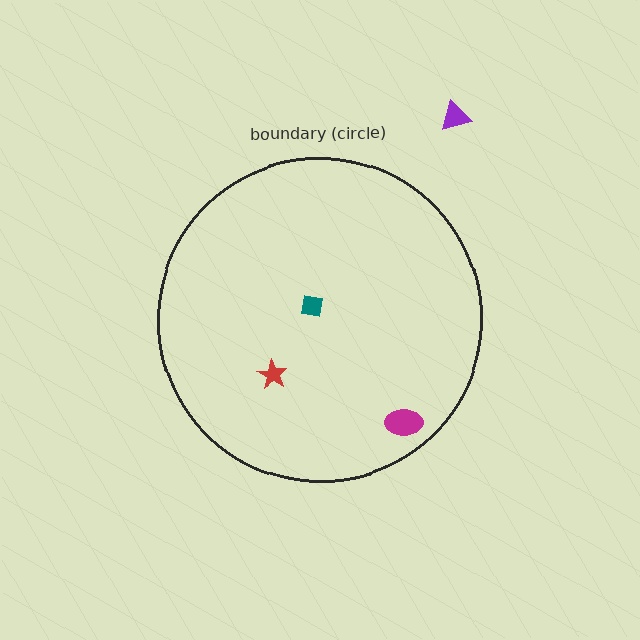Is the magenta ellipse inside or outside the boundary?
Inside.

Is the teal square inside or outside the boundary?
Inside.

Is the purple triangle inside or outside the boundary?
Outside.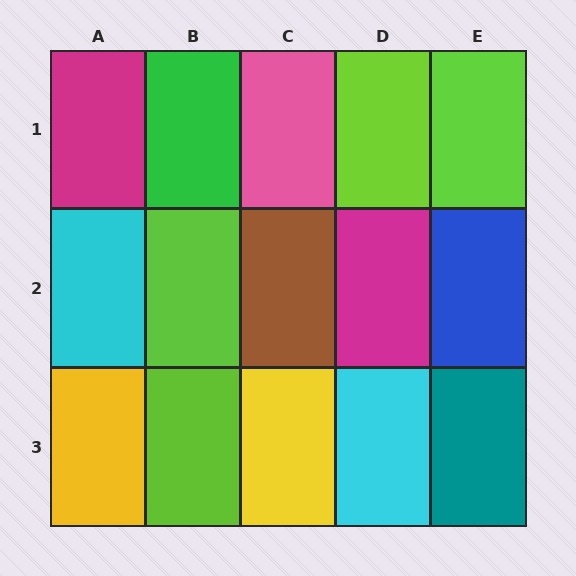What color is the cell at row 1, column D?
Lime.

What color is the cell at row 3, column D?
Cyan.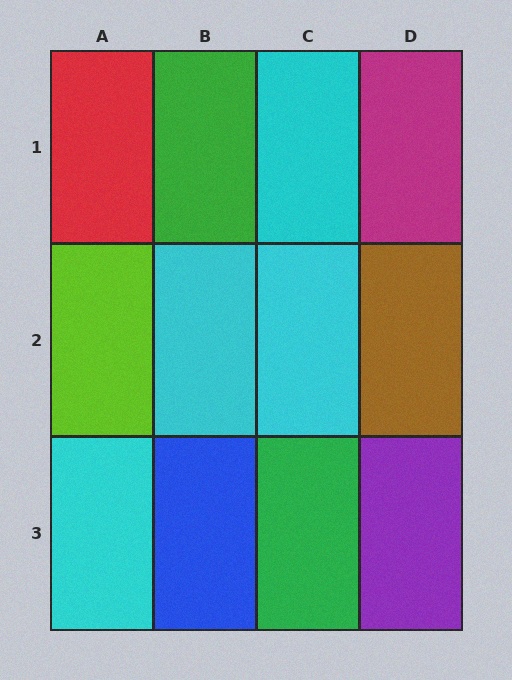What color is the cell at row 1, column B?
Green.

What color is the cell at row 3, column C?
Green.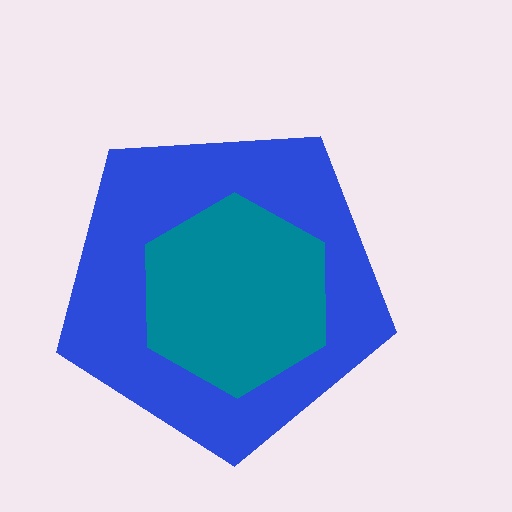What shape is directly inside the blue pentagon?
The teal hexagon.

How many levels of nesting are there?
2.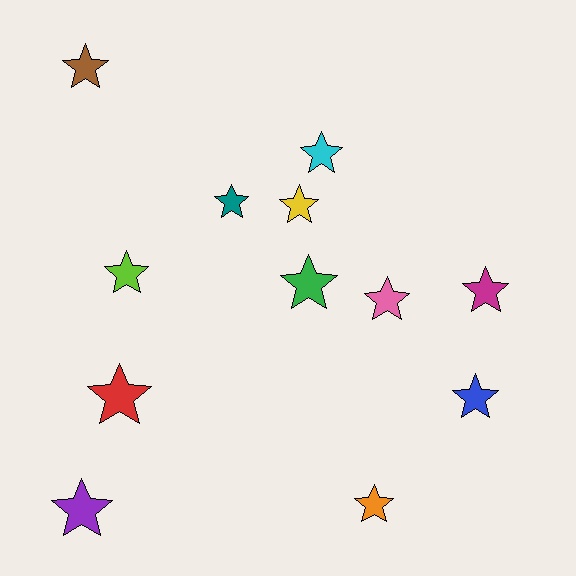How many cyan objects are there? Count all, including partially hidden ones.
There is 1 cyan object.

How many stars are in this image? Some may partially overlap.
There are 12 stars.